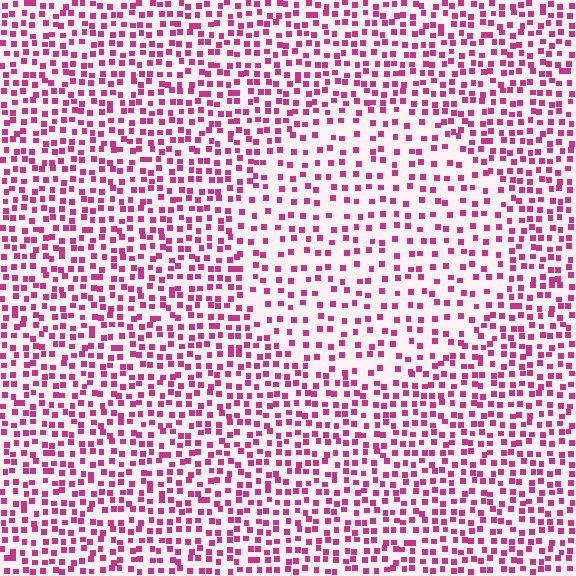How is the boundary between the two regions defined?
The boundary is defined by a change in element density (approximately 1.8x ratio). All elements are the same color, size, and shape.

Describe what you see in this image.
The image contains small magenta elements arranged at two different densities. A circle-shaped region is visible where the elements are less densely packed than the surrounding area.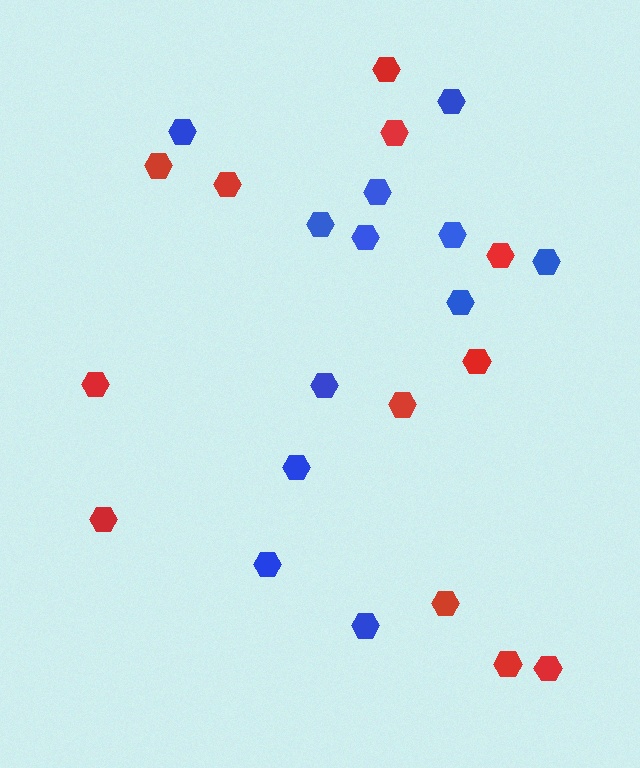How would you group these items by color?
There are 2 groups: one group of red hexagons (12) and one group of blue hexagons (12).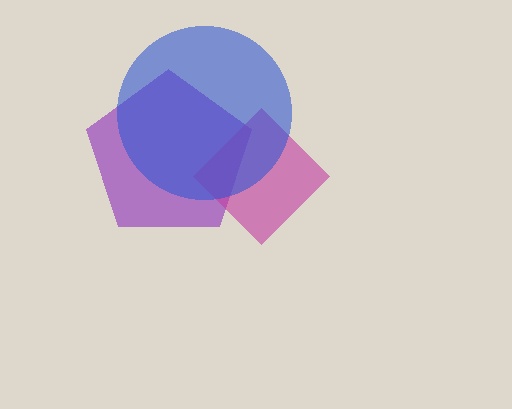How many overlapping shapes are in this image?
There are 3 overlapping shapes in the image.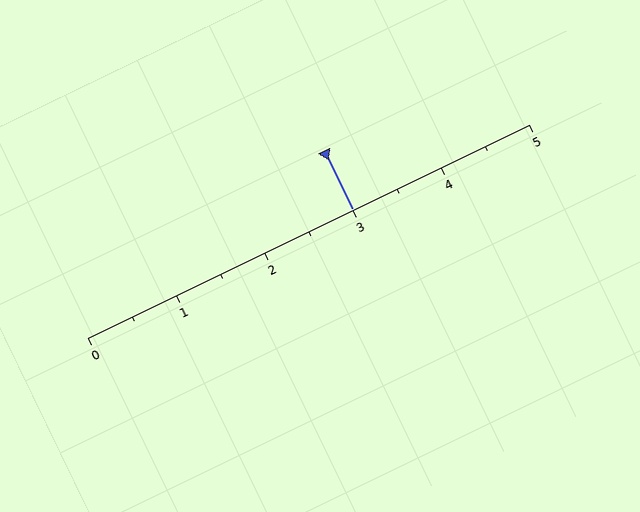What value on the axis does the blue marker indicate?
The marker indicates approximately 3.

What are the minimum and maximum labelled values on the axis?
The axis runs from 0 to 5.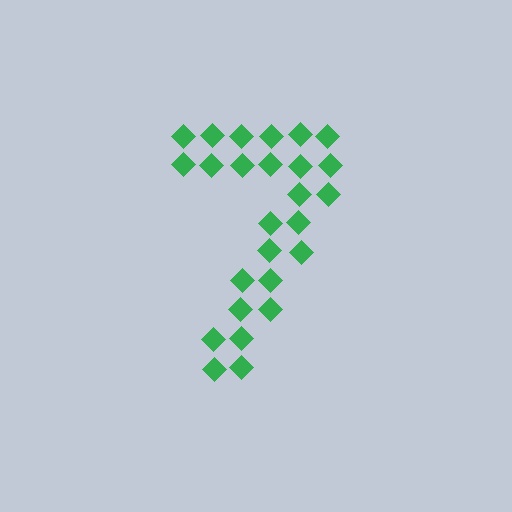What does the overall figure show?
The overall figure shows the digit 7.